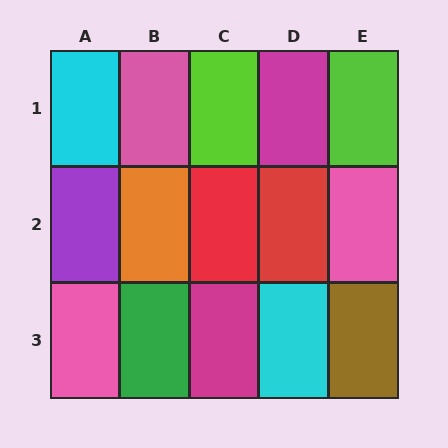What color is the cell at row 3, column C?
Magenta.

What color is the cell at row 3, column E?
Brown.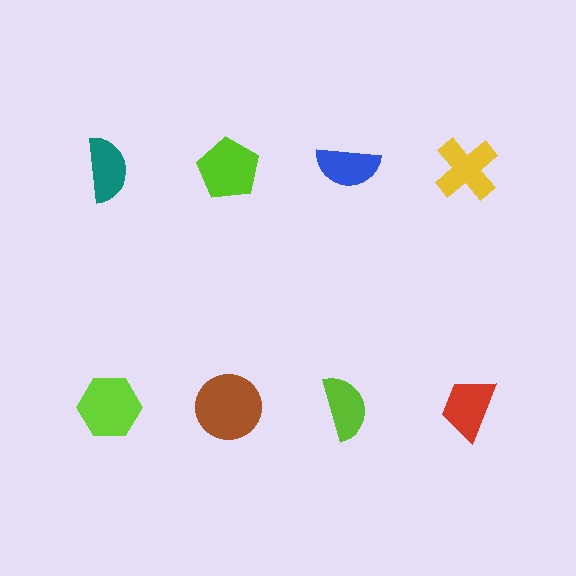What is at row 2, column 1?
A lime hexagon.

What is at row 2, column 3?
A lime semicircle.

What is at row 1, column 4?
A yellow cross.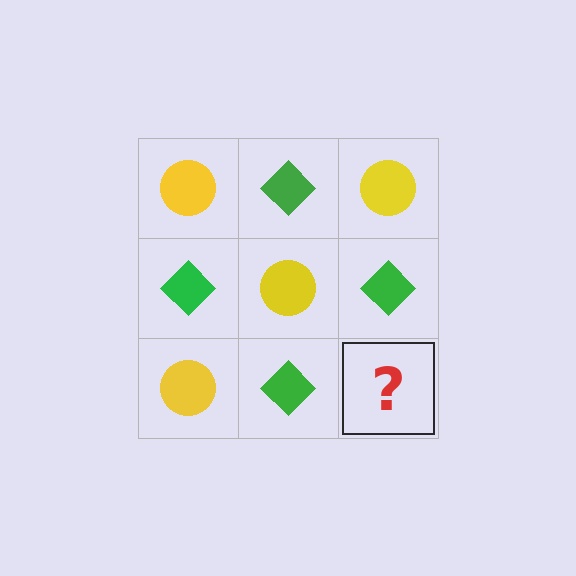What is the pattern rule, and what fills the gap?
The rule is that it alternates yellow circle and green diamond in a checkerboard pattern. The gap should be filled with a yellow circle.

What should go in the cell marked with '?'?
The missing cell should contain a yellow circle.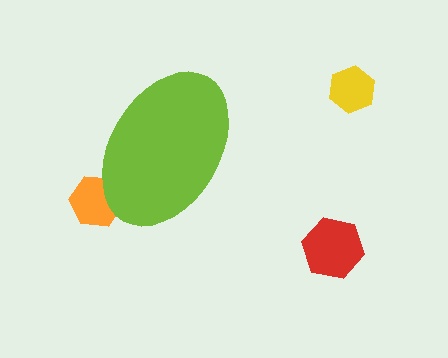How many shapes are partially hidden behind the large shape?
1 shape is partially hidden.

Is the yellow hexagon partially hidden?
No, the yellow hexagon is fully visible.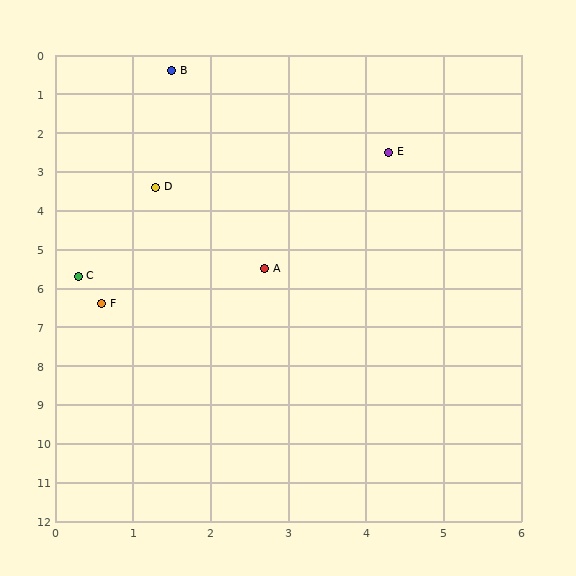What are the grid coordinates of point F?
Point F is at approximately (0.6, 6.4).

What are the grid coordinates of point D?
Point D is at approximately (1.3, 3.4).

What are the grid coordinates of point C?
Point C is at approximately (0.3, 5.7).